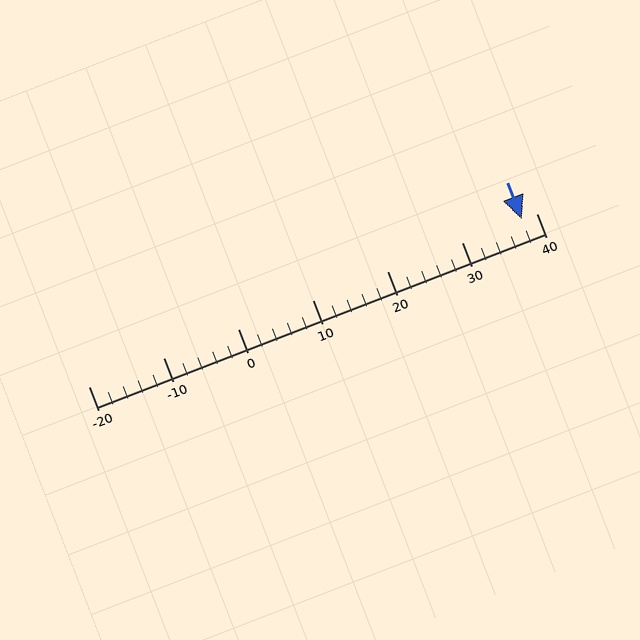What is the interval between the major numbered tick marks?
The major tick marks are spaced 10 units apart.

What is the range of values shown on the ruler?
The ruler shows values from -20 to 40.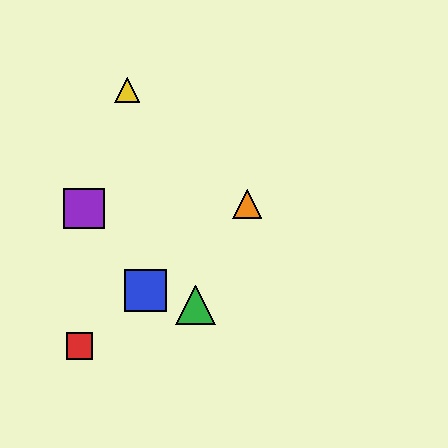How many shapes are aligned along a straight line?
3 shapes (the red square, the blue square, the orange triangle) are aligned along a straight line.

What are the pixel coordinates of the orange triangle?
The orange triangle is at (247, 204).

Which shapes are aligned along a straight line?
The red square, the blue square, the orange triangle are aligned along a straight line.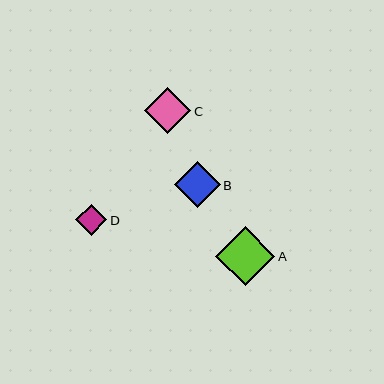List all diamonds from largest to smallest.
From largest to smallest: A, C, B, D.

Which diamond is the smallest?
Diamond D is the smallest with a size of approximately 31 pixels.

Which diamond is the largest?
Diamond A is the largest with a size of approximately 59 pixels.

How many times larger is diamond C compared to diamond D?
Diamond C is approximately 1.5 times the size of diamond D.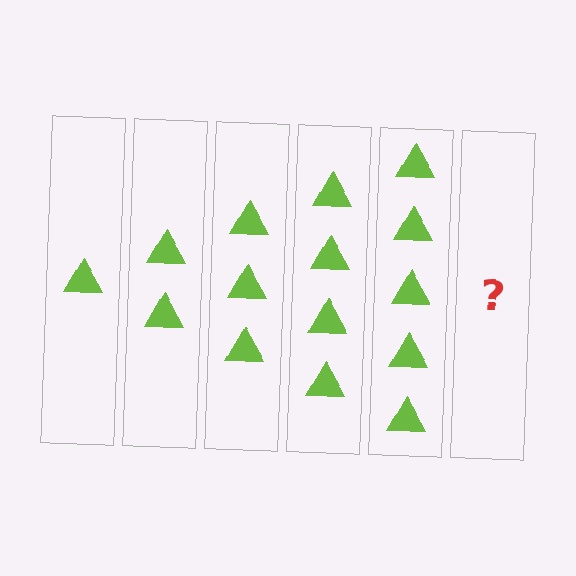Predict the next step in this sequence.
The next step is 6 triangles.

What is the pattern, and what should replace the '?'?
The pattern is that each step adds one more triangle. The '?' should be 6 triangles.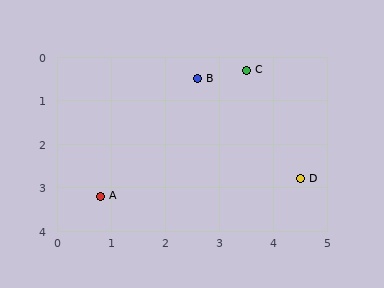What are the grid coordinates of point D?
Point D is at approximately (4.5, 2.8).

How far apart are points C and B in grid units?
Points C and B are about 0.9 grid units apart.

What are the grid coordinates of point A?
Point A is at approximately (0.8, 3.2).